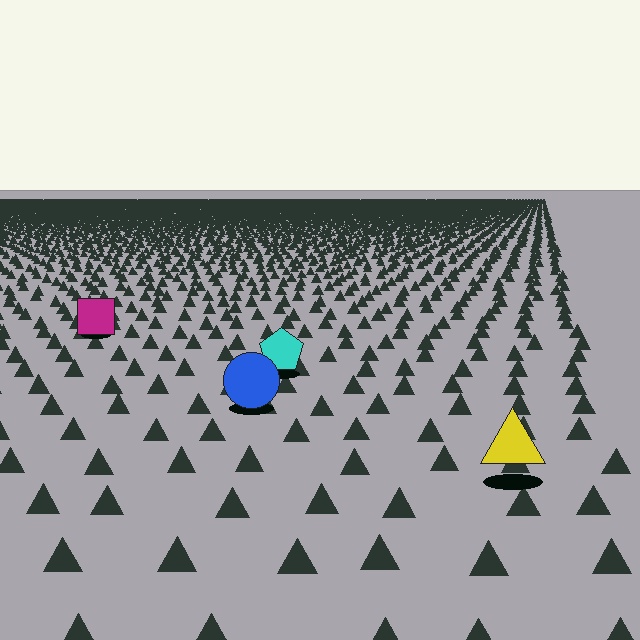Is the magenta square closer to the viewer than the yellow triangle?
No. The yellow triangle is closer — you can tell from the texture gradient: the ground texture is coarser near it.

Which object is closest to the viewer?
The yellow triangle is closest. The texture marks near it are larger and more spread out.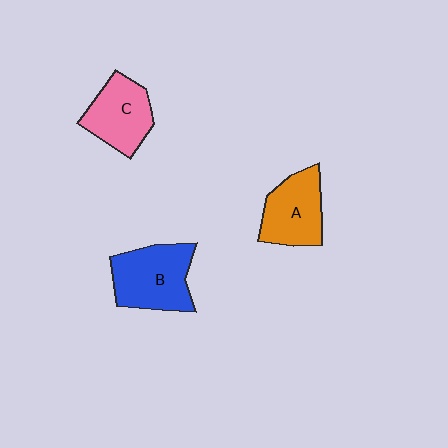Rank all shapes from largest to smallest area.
From largest to smallest: B (blue), A (orange), C (pink).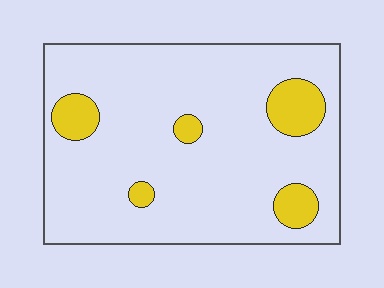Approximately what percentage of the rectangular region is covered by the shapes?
Approximately 15%.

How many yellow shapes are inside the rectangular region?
5.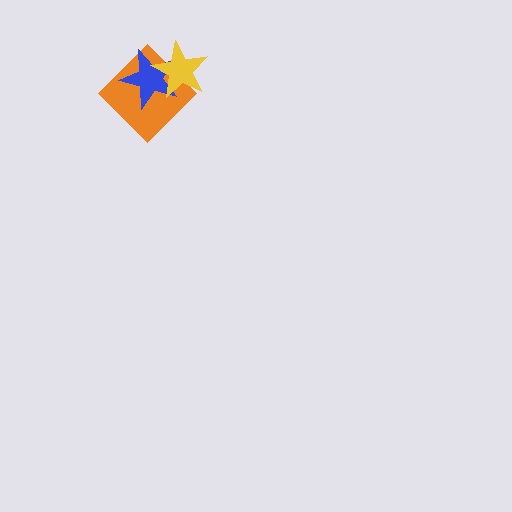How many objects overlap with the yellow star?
2 objects overlap with the yellow star.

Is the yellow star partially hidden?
No, no other shape covers it.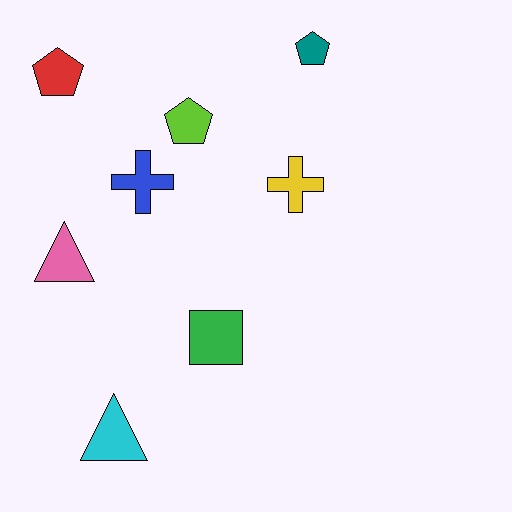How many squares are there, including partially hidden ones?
There is 1 square.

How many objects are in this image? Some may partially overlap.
There are 8 objects.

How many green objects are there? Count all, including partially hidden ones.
There is 1 green object.